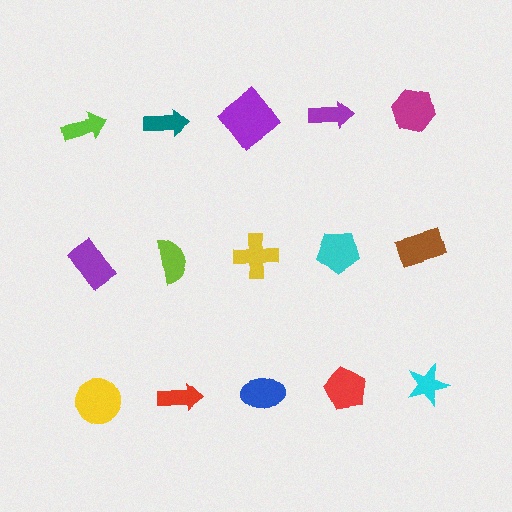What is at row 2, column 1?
A purple rectangle.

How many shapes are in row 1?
5 shapes.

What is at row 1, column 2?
A teal arrow.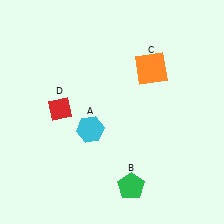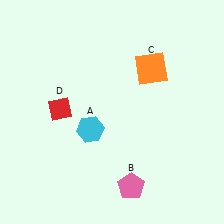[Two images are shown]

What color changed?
The pentagon (B) changed from green in Image 1 to pink in Image 2.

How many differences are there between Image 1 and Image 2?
There is 1 difference between the two images.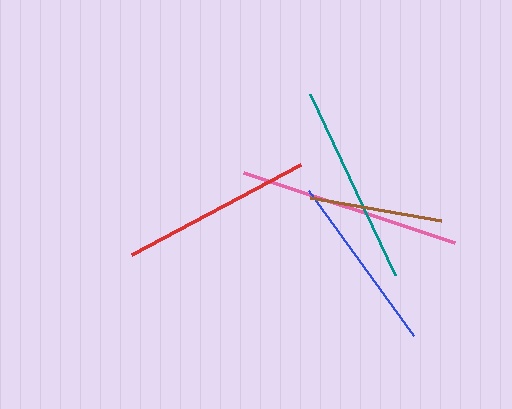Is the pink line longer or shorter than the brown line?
The pink line is longer than the brown line.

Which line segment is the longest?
The pink line is the longest at approximately 223 pixels.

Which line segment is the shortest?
The brown line is the shortest at approximately 133 pixels.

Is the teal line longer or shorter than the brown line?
The teal line is longer than the brown line.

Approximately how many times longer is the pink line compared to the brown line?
The pink line is approximately 1.7 times the length of the brown line.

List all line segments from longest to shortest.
From longest to shortest: pink, teal, red, blue, brown.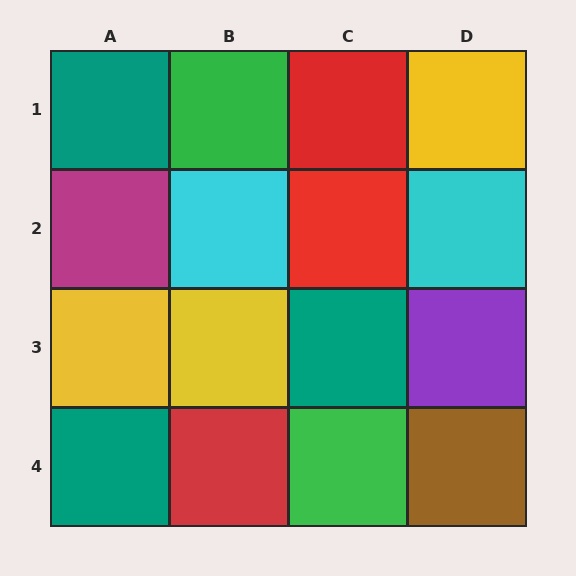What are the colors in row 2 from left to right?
Magenta, cyan, red, cyan.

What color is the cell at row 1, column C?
Red.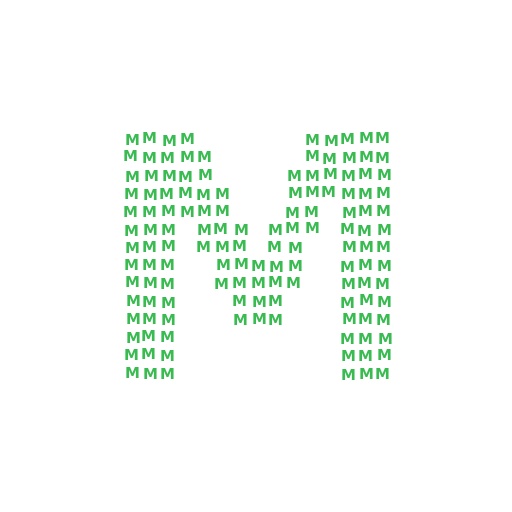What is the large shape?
The large shape is the letter M.